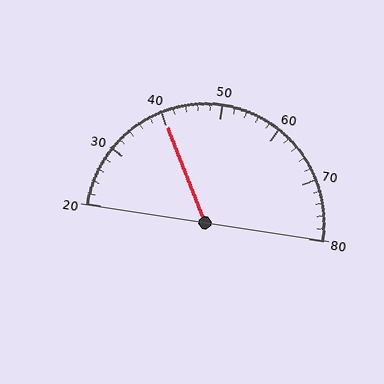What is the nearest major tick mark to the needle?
The nearest major tick mark is 40.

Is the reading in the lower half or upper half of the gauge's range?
The reading is in the lower half of the range (20 to 80).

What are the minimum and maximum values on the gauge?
The gauge ranges from 20 to 80.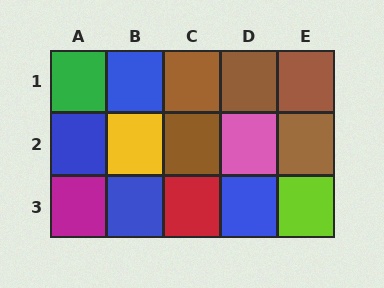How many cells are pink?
1 cell is pink.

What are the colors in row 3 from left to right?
Magenta, blue, red, blue, lime.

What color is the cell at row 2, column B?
Yellow.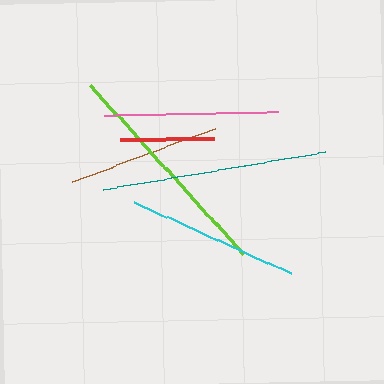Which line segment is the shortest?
The red line is the shortest at approximately 94 pixels.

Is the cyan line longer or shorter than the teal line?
The teal line is longer than the cyan line.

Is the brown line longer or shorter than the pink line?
The pink line is longer than the brown line.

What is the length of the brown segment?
The brown segment is approximately 152 pixels long.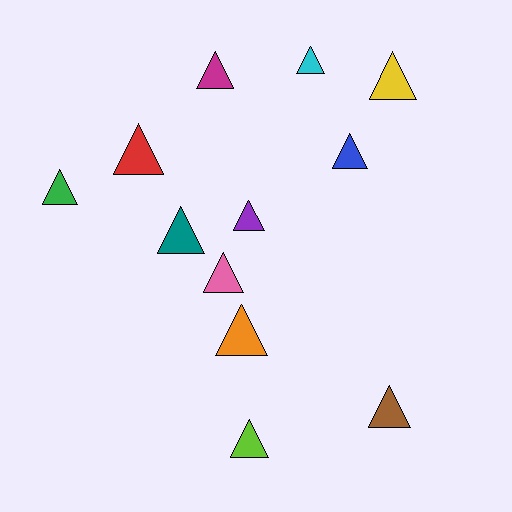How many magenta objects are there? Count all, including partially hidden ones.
There is 1 magenta object.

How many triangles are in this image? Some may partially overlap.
There are 12 triangles.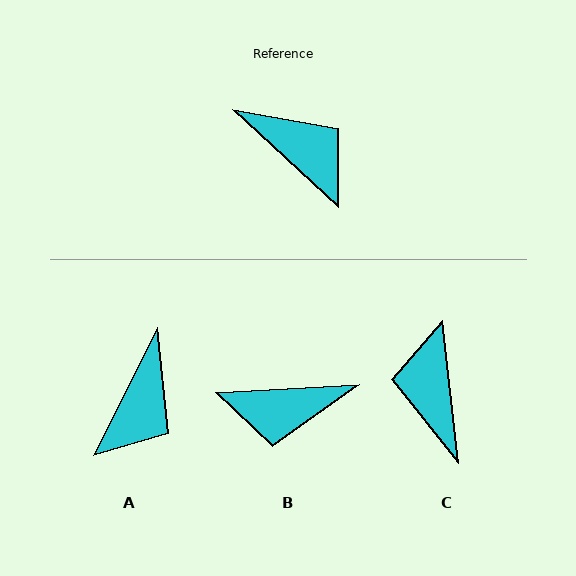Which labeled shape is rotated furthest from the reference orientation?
C, about 139 degrees away.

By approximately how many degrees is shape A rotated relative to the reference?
Approximately 74 degrees clockwise.